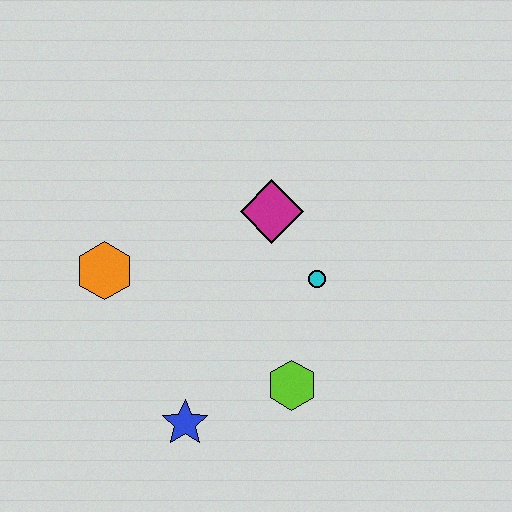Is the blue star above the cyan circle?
No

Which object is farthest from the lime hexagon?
The orange hexagon is farthest from the lime hexagon.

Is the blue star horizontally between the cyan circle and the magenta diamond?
No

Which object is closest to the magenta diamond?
The cyan circle is closest to the magenta diamond.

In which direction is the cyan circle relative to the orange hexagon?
The cyan circle is to the right of the orange hexagon.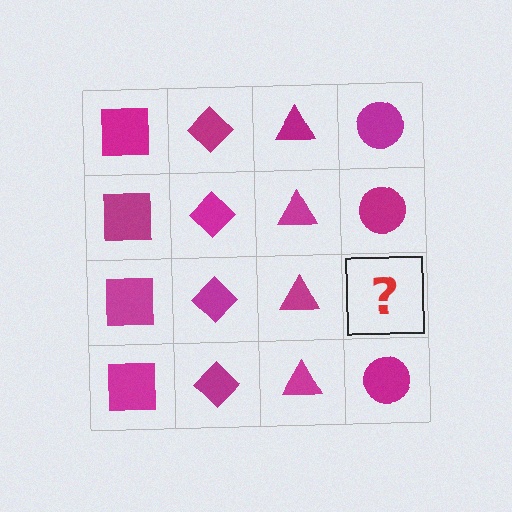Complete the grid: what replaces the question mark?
The question mark should be replaced with a magenta circle.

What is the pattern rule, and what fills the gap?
The rule is that each column has a consistent shape. The gap should be filled with a magenta circle.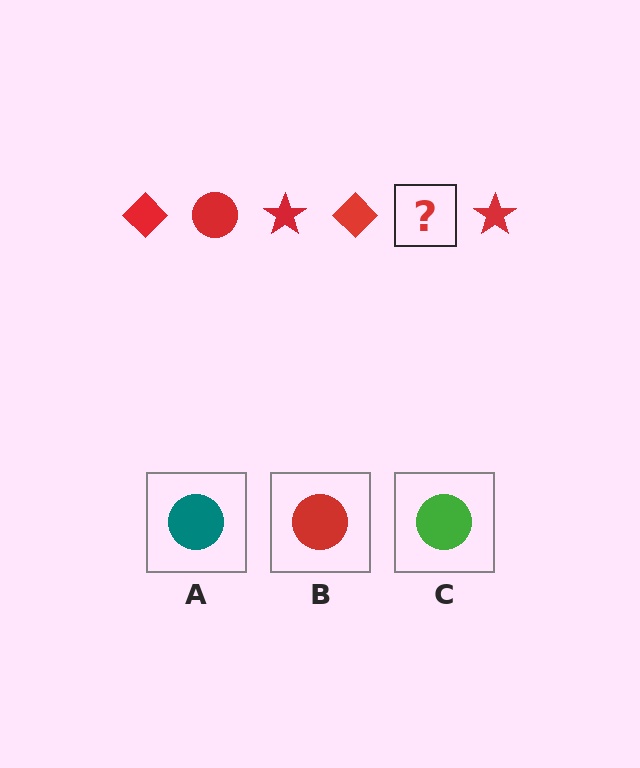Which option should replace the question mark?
Option B.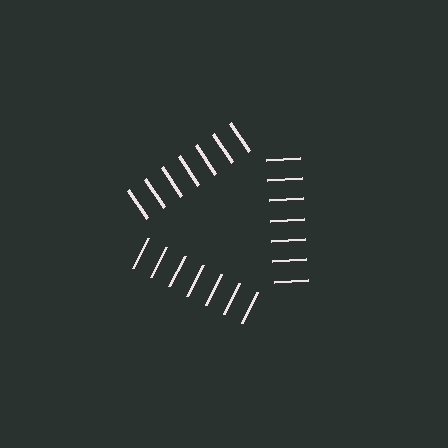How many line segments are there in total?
21 — 7 along each of the 3 edges.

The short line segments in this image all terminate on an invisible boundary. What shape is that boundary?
An illusory triangle — the line segments terminate on its edges but no continuous stroke is drawn.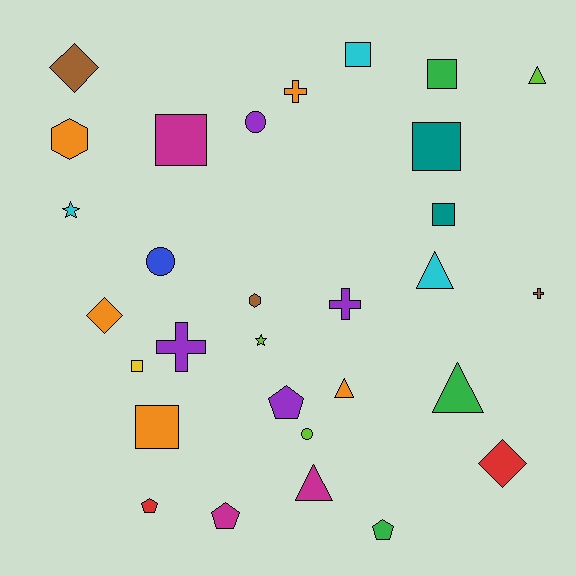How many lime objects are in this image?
There are 3 lime objects.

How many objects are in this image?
There are 30 objects.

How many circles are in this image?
There are 3 circles.